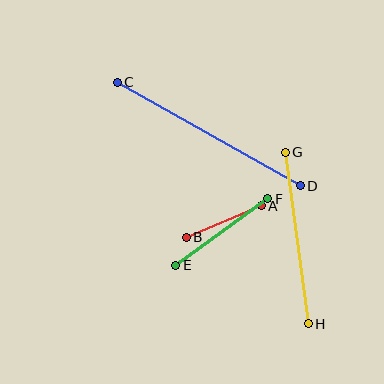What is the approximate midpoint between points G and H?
The midpoint is at approximately (297, 238) pixels.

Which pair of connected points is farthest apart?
Points C and D are farthest apart.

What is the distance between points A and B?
The distance is approximately 81 pixels.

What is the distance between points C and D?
The distance is approximately 210 pixels.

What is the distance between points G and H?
The distance is approximately 173 pixels.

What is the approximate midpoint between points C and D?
The midpoint is at approximately (209, 134) pixels.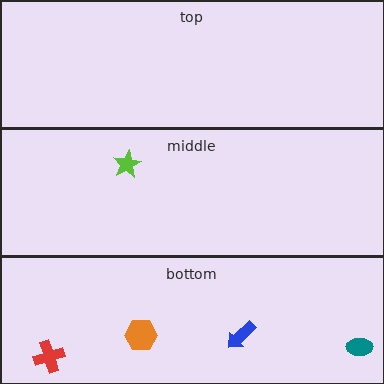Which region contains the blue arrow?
The bottom region.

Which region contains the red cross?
The bottom region.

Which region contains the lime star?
The middle region.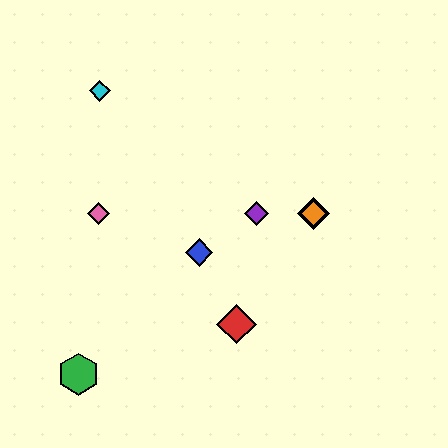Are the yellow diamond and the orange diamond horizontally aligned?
Yes, both are at y≈214.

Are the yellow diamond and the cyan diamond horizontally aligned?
No, the yellow diamond is at y≈214 and the cyan diamond is at y≈91.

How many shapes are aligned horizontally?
4 shapes (the yellow diamond, the purple diamond, the orange diamond, the pink diamond) are aligned horizontally.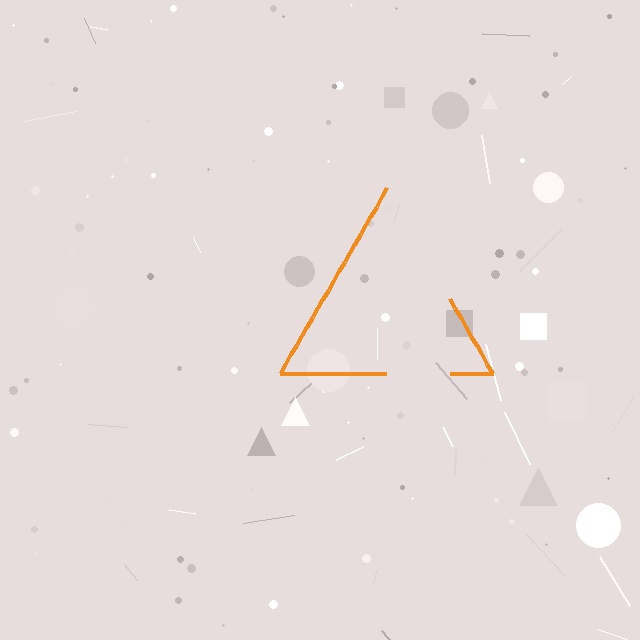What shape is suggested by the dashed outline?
The dashed outline suggests a triangle.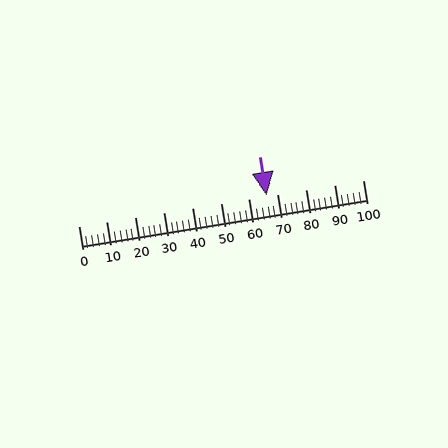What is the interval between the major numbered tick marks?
The major tick marks are spaced 10 units apart.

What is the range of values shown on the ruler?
The ruler shows values from 0 to 100.